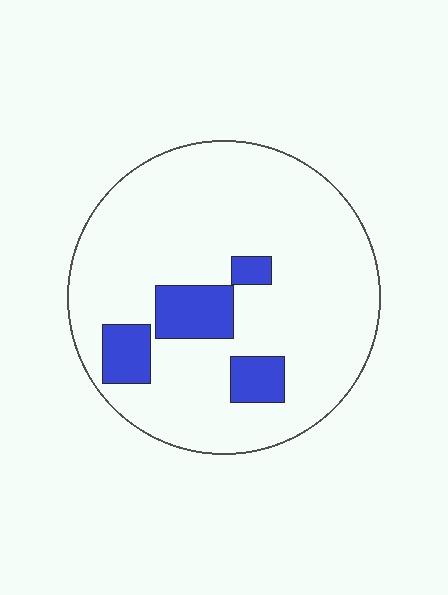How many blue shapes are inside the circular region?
4.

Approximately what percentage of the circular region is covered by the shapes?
Approximately 15%.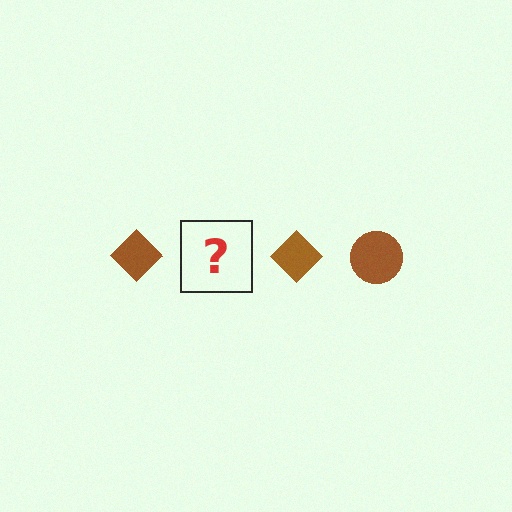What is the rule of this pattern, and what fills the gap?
The rule is that the pattern cycles through diamond, circle shapes in brown. The gap should be filled with a brown circle.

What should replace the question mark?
The question mark should be replaced with a brown circle.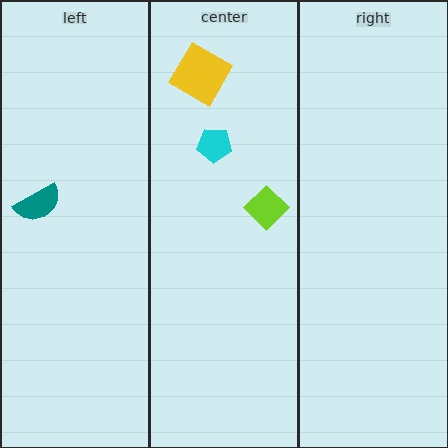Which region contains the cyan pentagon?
The center region.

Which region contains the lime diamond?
The center region.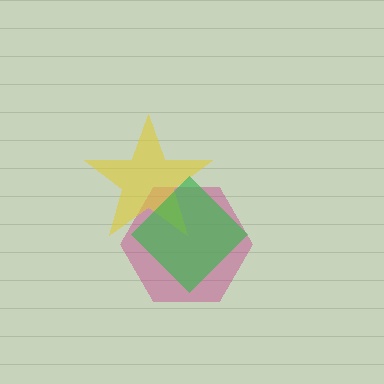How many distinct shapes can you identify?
There are 3 distinct shapes: a magenta hexagon, a yellow star, a green diamond.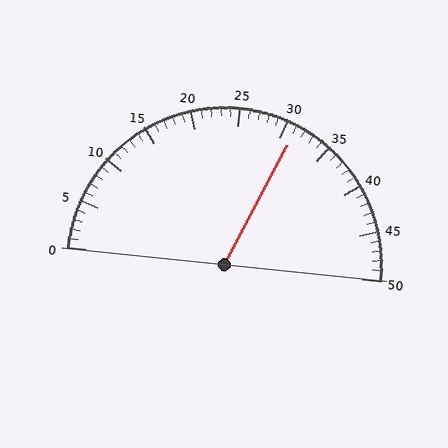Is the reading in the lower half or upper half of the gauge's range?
The reading is in the upper half of the range (0 to 50).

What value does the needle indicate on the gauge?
The needle indicates approximately 31.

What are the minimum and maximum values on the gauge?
The gauge ranges from 0 to 50.